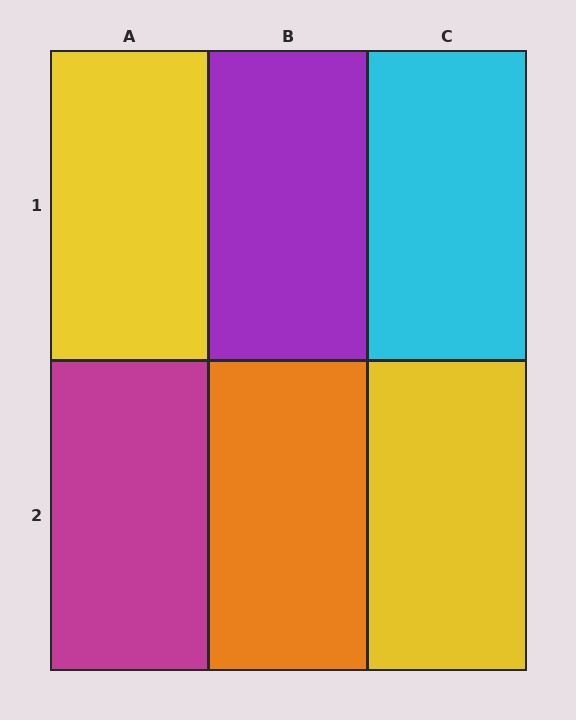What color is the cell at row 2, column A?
Magenta.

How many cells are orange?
1 cell is orange.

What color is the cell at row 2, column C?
Yellow.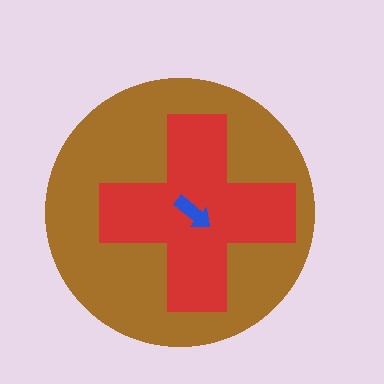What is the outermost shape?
The brown circle.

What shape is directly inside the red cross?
The blue arrow.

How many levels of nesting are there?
3.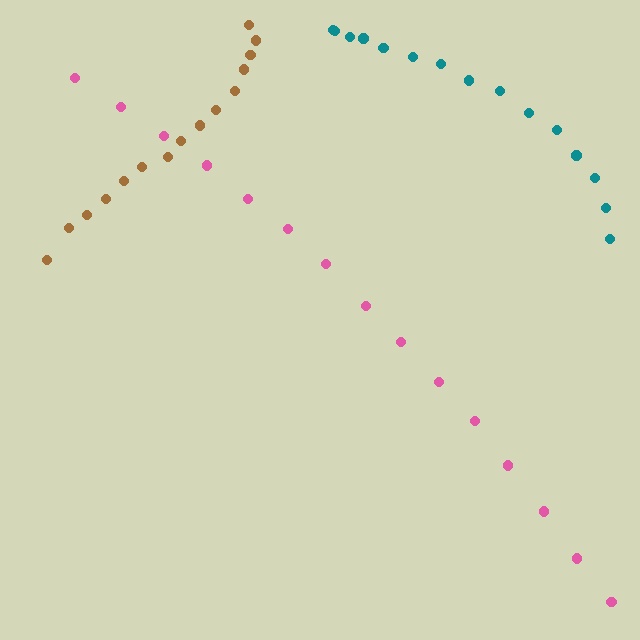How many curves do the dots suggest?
There are 3 distinct paths.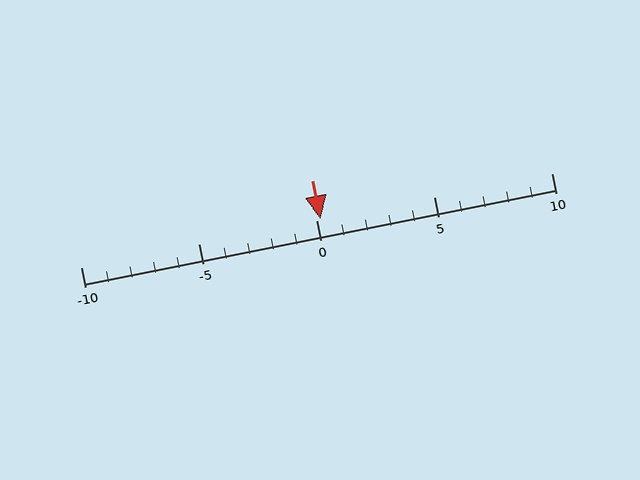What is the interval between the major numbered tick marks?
The major tick marks are spaced 5 units apart.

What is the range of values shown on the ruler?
The ruler shows values from -10 to 10.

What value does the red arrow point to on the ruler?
The red arrow points to approximately 0.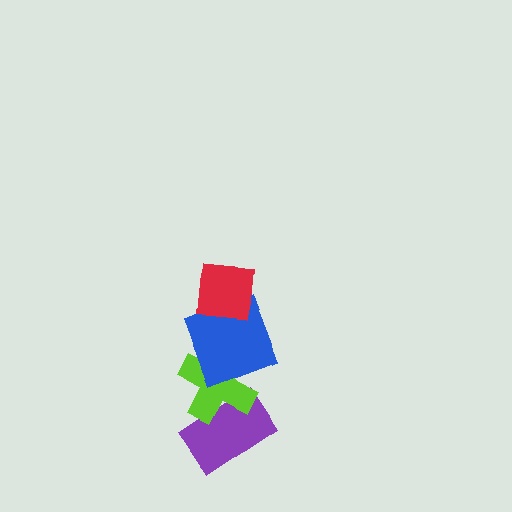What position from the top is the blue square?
The blue square is 2nd from the top.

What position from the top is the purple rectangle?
The purple rectangle is 4th from the top.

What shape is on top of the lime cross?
The blue square is on top of the lime cross.